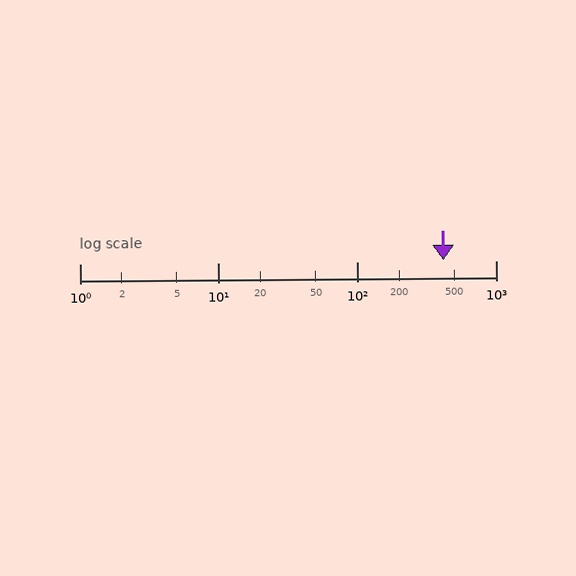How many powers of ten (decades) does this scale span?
The scale spans 3 decades, from 1 to 1000.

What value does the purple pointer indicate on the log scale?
The pointer indicates approximately 420.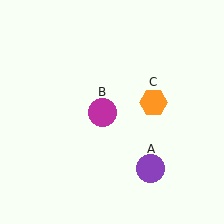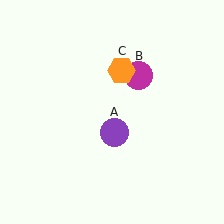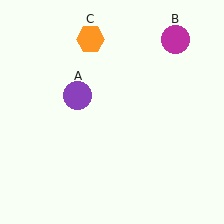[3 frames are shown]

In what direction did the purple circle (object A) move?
The purple circle (object A) moved up and to the left.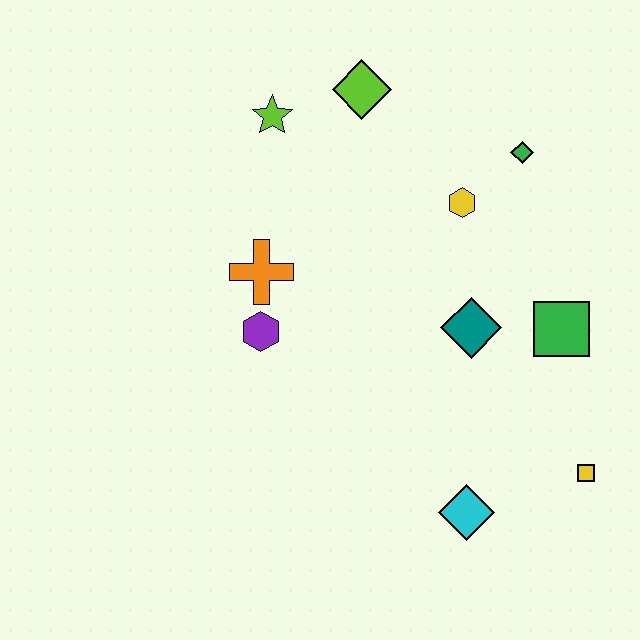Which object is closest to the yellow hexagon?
The green diamond is closest to the yellow hexagon.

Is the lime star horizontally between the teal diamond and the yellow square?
No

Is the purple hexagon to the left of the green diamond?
Yes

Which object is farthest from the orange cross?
The yellow square is farthest from the orange cross.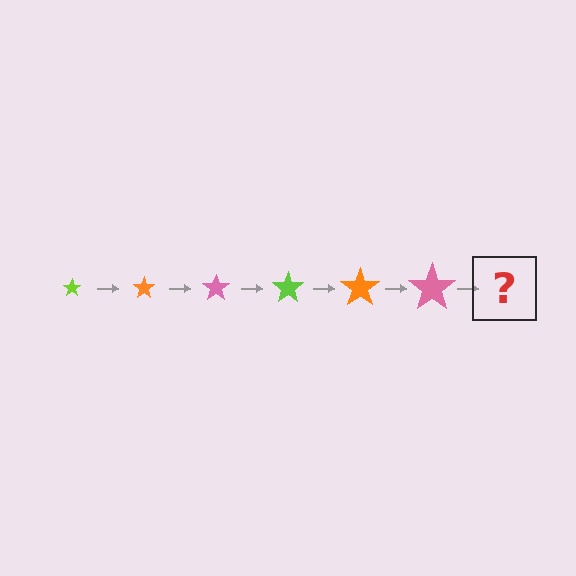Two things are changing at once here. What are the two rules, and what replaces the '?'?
The two rules are that the star grows larger each step and the color cycles through lime, orange, and pink. The '?' should be a lime star, larger than the previous one.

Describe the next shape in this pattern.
It should be a lime star, larger than the previous one.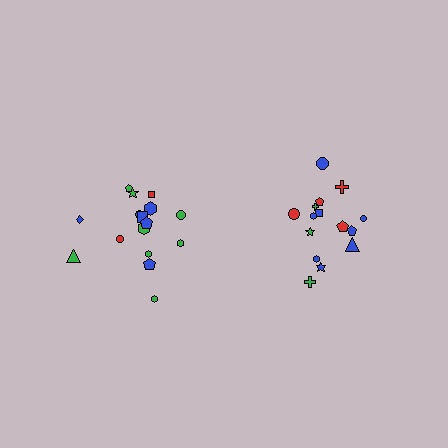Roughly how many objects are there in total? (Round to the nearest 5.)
Roughly 35 objects in total.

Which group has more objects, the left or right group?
The left group.